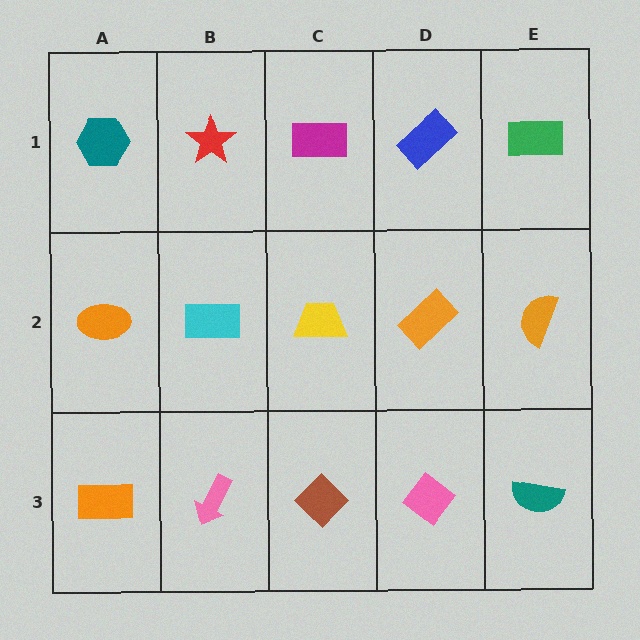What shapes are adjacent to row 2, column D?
A blue rectangle (row 1, column D), a pink diamond (row 3, column D), a yellow trapezoid (row 2, column C), an orange semicircle (row 2, column E).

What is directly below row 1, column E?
An orange semicircle.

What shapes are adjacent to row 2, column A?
A teal hexagon (row 1, column A), an orange rectangle (row 3, column A), a cyan rectangle (row 2, column B).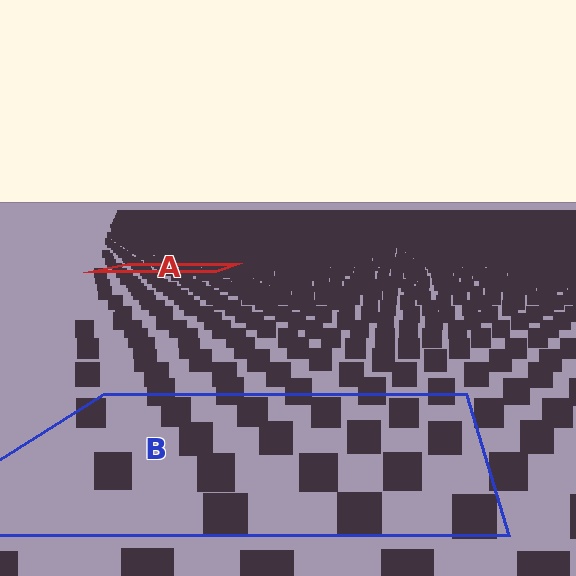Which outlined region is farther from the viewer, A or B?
Region A is farther from the viewer — the texture elements inside it appear smaller and more densely packed.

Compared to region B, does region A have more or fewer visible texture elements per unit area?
Region A has more texture elements per unit area — they are packed more densely because it is farther away.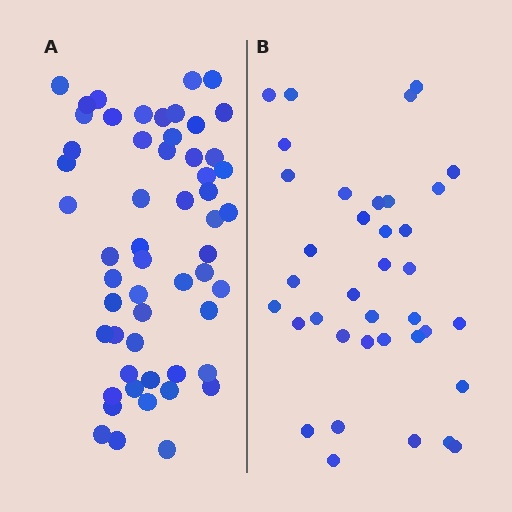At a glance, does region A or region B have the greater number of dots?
Region A (the left region) has more dots.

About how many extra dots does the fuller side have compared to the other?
Region A has approximately 20 more dots than region B.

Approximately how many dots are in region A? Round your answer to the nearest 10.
About 60 dots. (The exact count is 55, which rounds to 60.)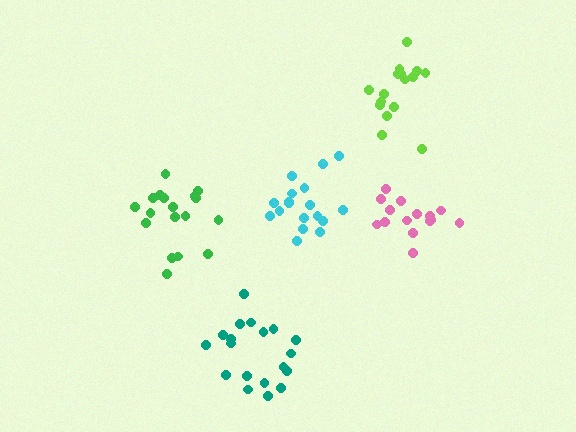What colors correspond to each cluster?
The clusters are colored: green, lime, pink, cyan, teal.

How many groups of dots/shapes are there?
There are 5 groups.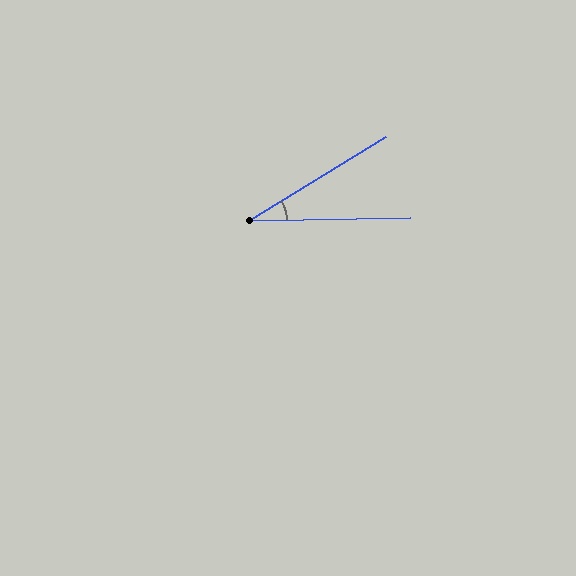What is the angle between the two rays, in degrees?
Approximately 30 degrees.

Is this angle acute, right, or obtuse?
It is acute.